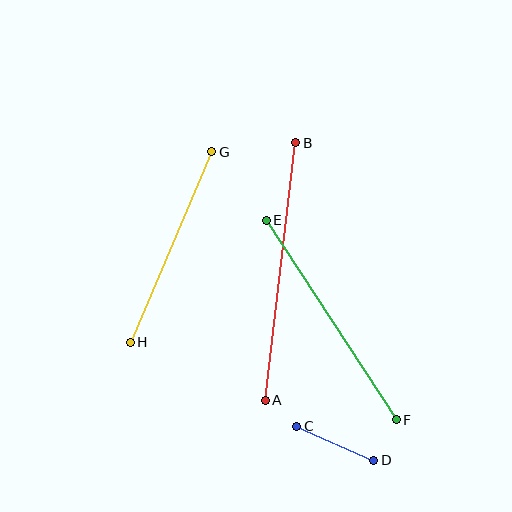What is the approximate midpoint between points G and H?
The midpoint is at approximately (171, 247) pixels.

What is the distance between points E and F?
The distance is approximately 238 pixels.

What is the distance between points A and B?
The distance is approximately 259 pixels.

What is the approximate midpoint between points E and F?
The midpoint is at approximately (331, 320) pixels.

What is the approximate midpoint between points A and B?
The midpoint is at approximately (280, 272) pixels.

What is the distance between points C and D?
The distance is approximately 84 pixels.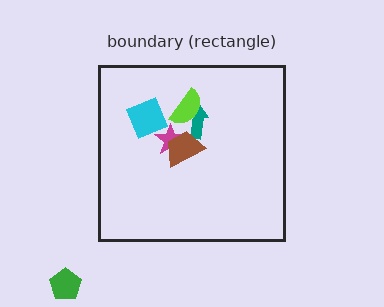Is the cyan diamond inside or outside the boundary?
Inside.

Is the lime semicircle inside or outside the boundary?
Inside.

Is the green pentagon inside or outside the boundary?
Outside.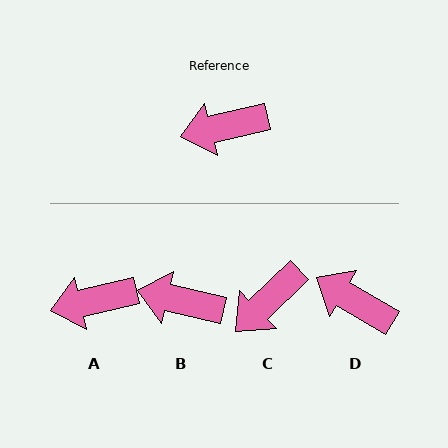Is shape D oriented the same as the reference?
No, it is off by about 44 degrees.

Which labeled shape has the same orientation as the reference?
A.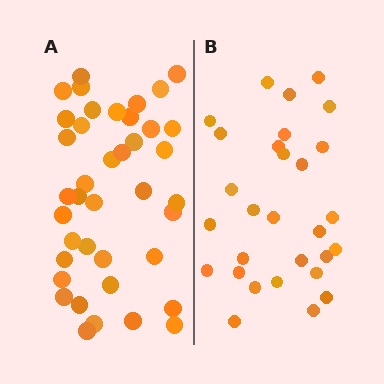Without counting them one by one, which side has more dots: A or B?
Region A (the left region) has more dots.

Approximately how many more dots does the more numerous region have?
Region A has roughly 12 or so more dots than region B.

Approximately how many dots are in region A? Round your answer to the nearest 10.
About 40 dots.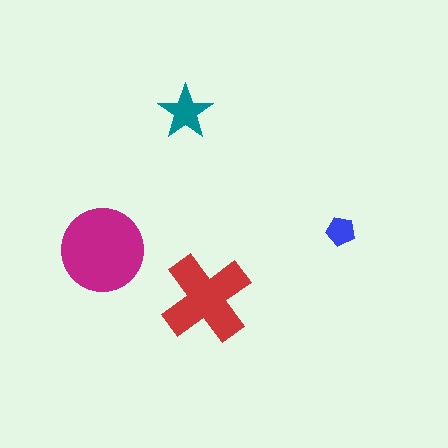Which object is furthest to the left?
The magenta circle is leftmost.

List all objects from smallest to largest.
The blue pentagon, the teal star, the red cross, the magenta circle.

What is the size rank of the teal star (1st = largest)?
3rd.